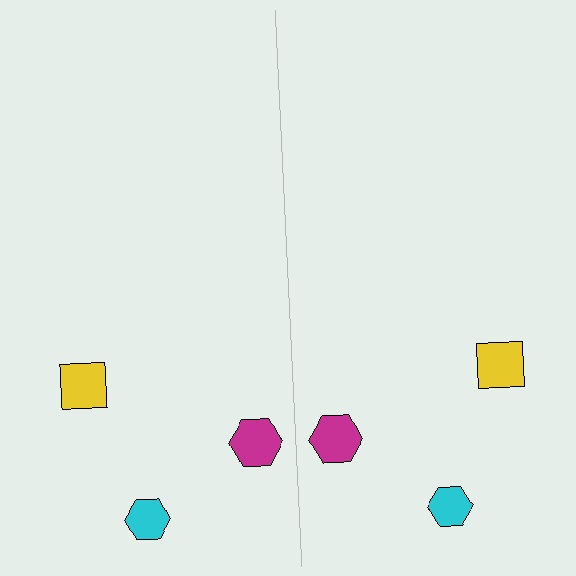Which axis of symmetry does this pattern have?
The pattern has a vertical axis of symmetry running through the center of the image.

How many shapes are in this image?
There are 6 shapes in this image.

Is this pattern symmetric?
Yes, this pattern has bilateral (reflection) symmetry.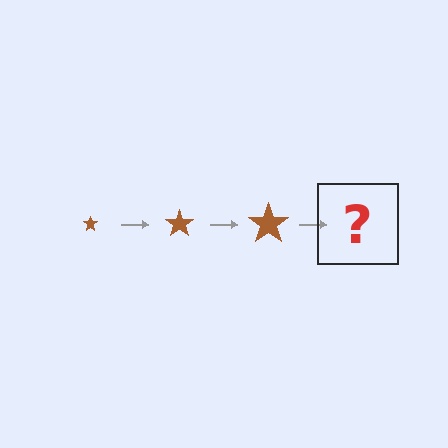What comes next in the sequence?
The next element should be a brown star, larger than the previous one.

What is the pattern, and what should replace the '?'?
The pattern is that the star gets progressively larger each step. The '?' should be a brown star, larger than the previous one.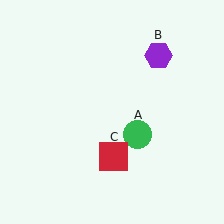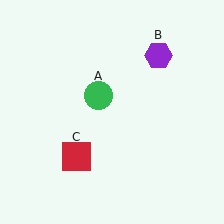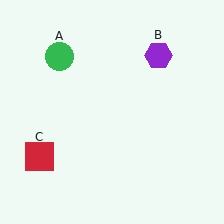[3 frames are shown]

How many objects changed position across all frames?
2 objects changed position: green circle (object A), red square (object C).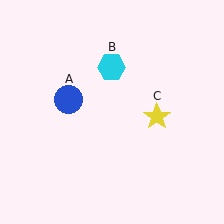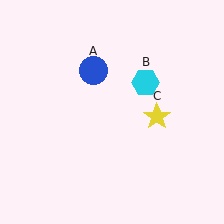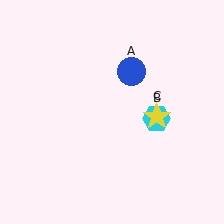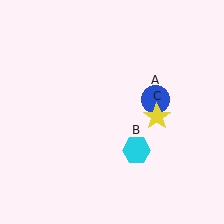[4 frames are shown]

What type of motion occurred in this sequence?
The blue circle (object A), cyan hexagon (object B) rotated clockwise around the center of the scene.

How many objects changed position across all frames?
2 objects changed position: blue circle (object A), cyan hexagon (object B).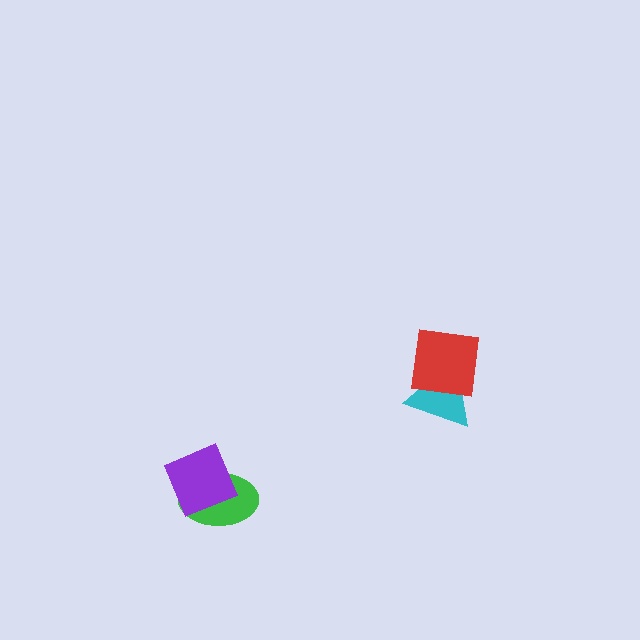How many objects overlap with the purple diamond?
1 object overlaps with the purple diamond.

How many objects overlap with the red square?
1 object overlaps with the red square.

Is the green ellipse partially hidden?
Yes, it is partially covered by another shape.